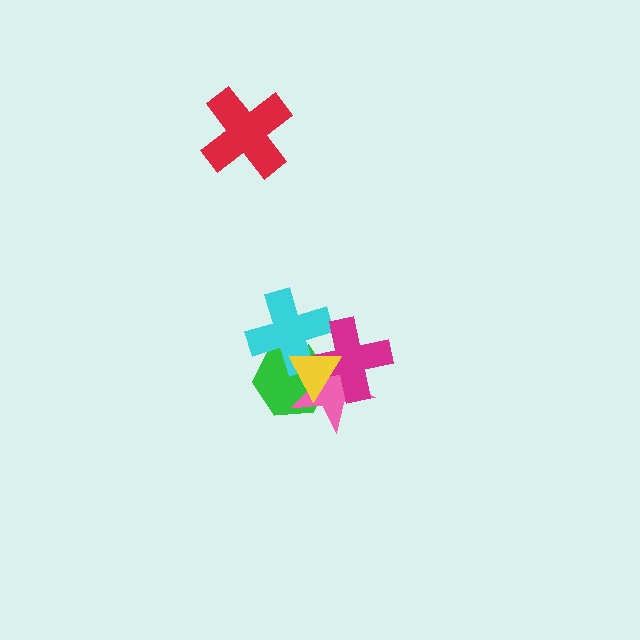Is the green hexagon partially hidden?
Yes, it is partially covered by another shape.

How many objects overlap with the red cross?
0 objects overlap with the red cross.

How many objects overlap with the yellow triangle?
4 objects overlap with the yellow triangle.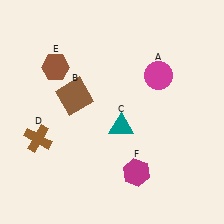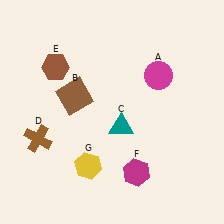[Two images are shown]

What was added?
A yellow hexagon (G) was added in Image 2.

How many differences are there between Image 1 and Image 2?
There is 1 difference between the two images.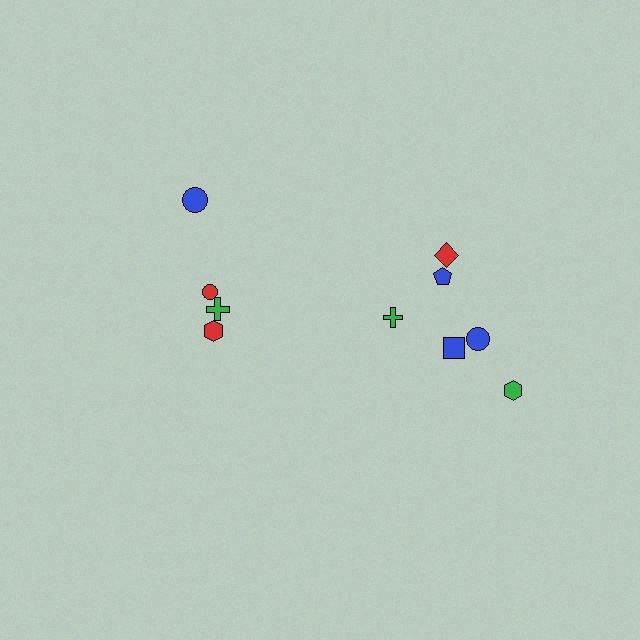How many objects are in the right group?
There are 6 objects.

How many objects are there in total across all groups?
There are 10 objects.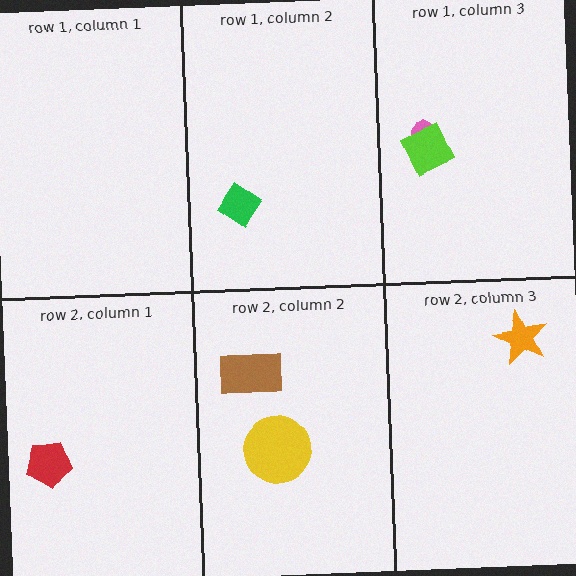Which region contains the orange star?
The row 2, column 3 region.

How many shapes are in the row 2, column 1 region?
1.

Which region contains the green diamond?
The row 1, column 2 region.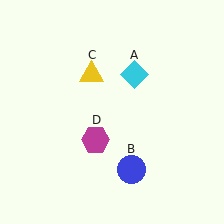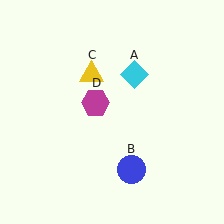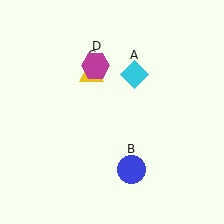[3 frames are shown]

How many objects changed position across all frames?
1 object changed position: magenta hexagon (object D).